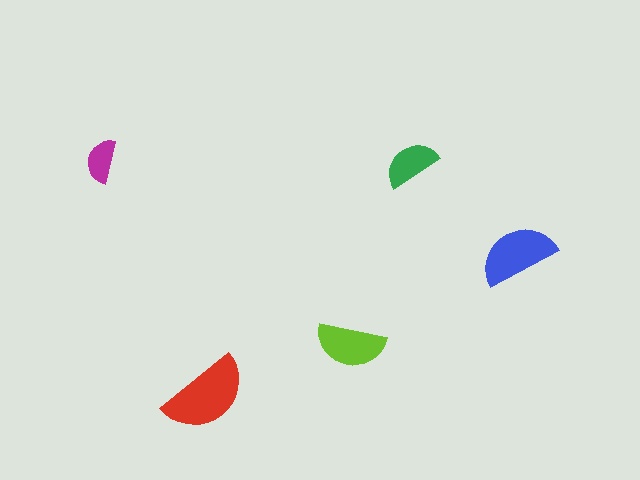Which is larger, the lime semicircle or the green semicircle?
The lime one.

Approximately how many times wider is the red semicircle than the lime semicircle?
About 1.5 times wider.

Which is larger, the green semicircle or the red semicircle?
The red one.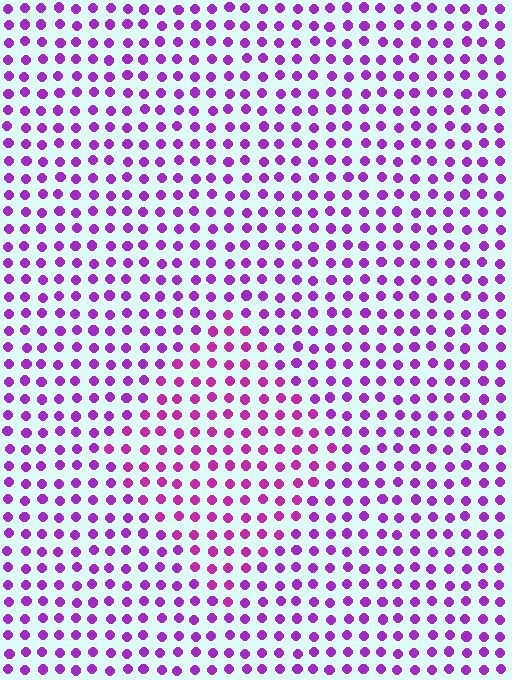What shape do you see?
I see a diamond.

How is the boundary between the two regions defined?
The boundary is defined purely by a slight shift in hue (about 24 degrees). Spacing, size, and orientation are identical on both sides.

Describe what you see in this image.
The image is filled with small purple elements in a uniform arrangement. A diamond-shaped region is visible where the elements are tinted to a slightly different hue, forming a subtle color boundary.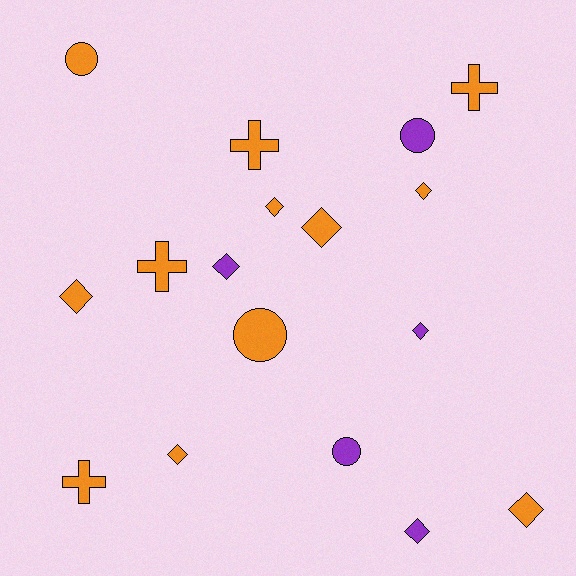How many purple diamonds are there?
There are 3 purple diamonds.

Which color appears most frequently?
Orange, with 12 objects.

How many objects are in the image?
There are 17 objects.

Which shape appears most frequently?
Diamond, with 9 objects.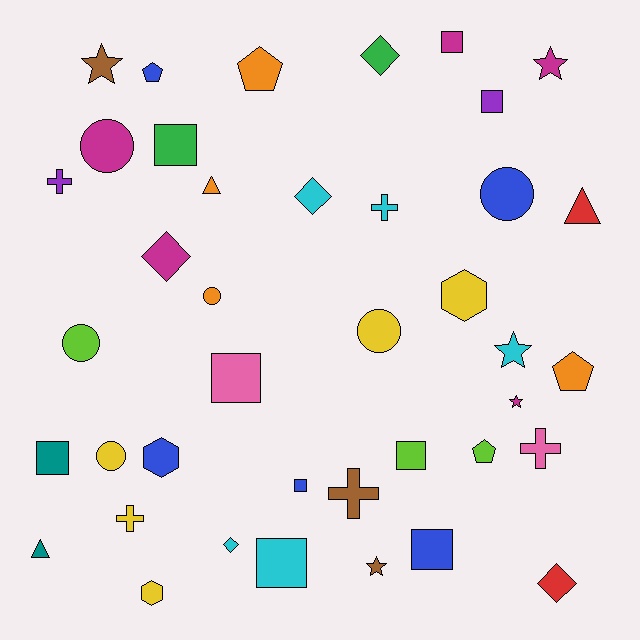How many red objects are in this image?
There are 2 red objects.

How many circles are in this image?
There are 6 circles.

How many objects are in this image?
There are 40 objects.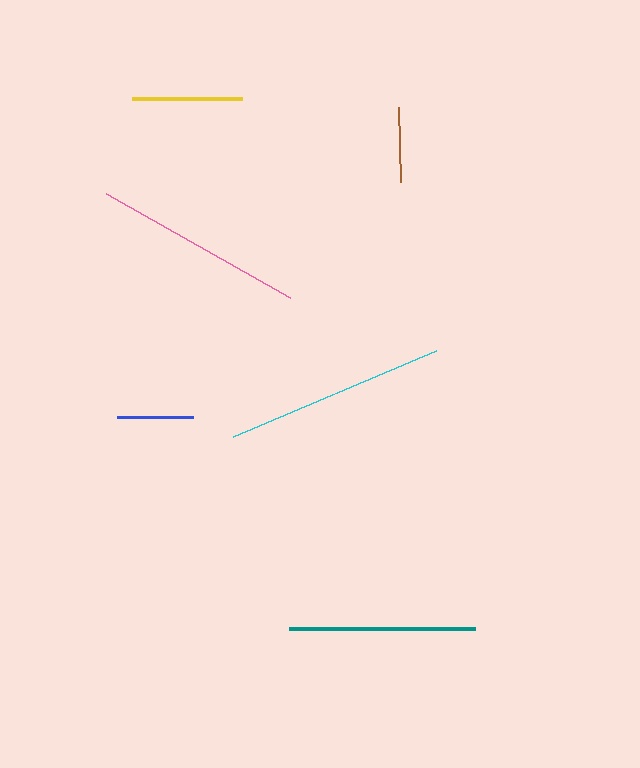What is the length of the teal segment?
The teal segment is approximately 185 pixels long.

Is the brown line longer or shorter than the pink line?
The pink line is longer than the brown line.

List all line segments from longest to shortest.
From longest to shortest: cyan, pink, teal, yellow, blue, brown.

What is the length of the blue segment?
The blue segment is approximately 76 pixels long.